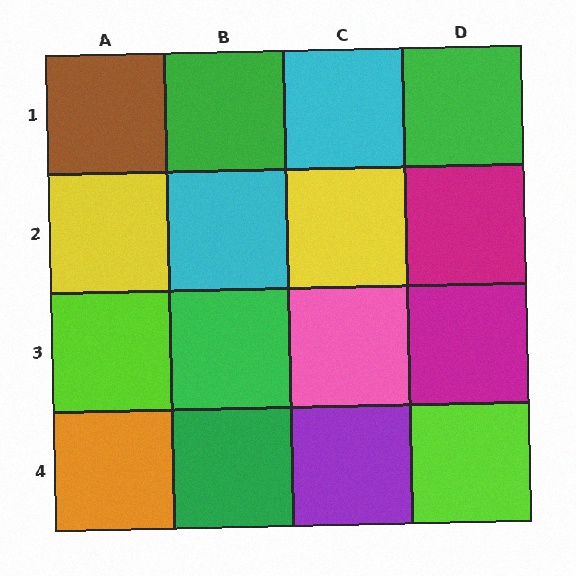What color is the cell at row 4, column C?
Purple.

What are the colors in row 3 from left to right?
Lime, green, pink, magenta.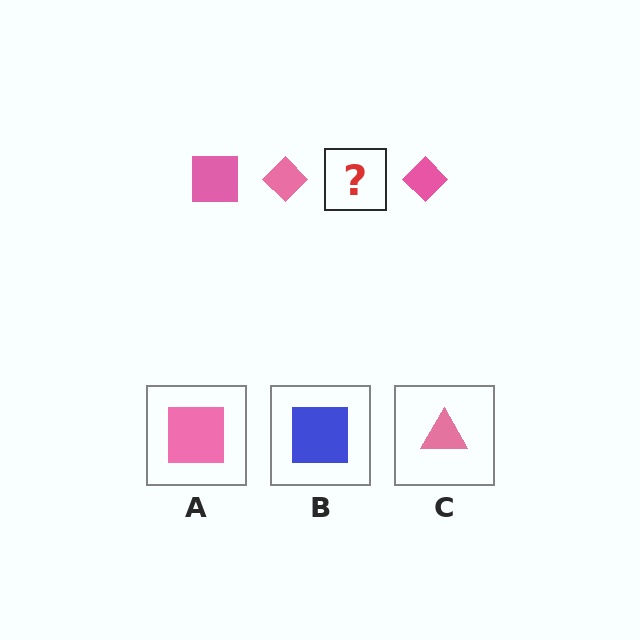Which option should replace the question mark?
Option A.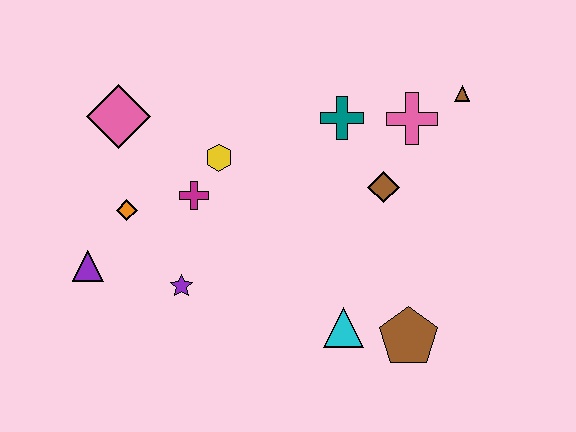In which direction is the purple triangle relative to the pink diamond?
The purple triangle is below the pink diamond.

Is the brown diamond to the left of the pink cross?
Yes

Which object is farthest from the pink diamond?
The brown pentagon is farthest from the pink diamond.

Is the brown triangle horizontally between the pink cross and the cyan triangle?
No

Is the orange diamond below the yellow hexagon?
Yes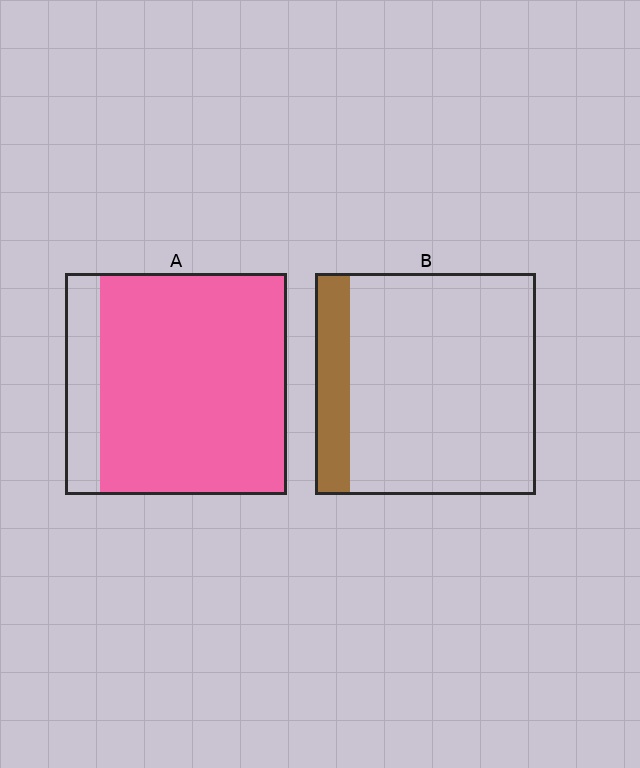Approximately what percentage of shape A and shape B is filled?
A is approximately 85% and B is approximately 15%.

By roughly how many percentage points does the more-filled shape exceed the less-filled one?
By roughly 70 percentage points (A over B).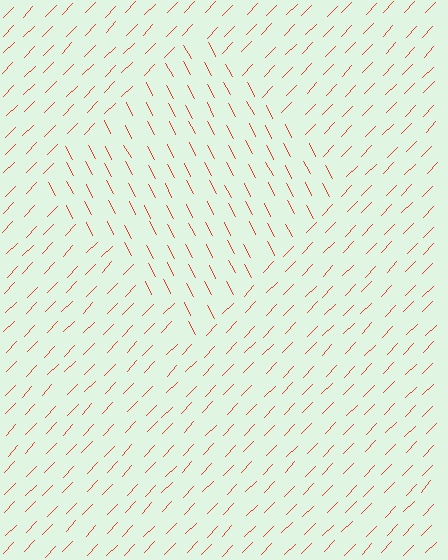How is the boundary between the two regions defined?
The boundary is defined purely by a change in line orientation (approximately 71 degrees difference). All lines are the same color and thickness.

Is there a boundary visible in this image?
Yes, there is a texture boundary formed by a change in line orientation.